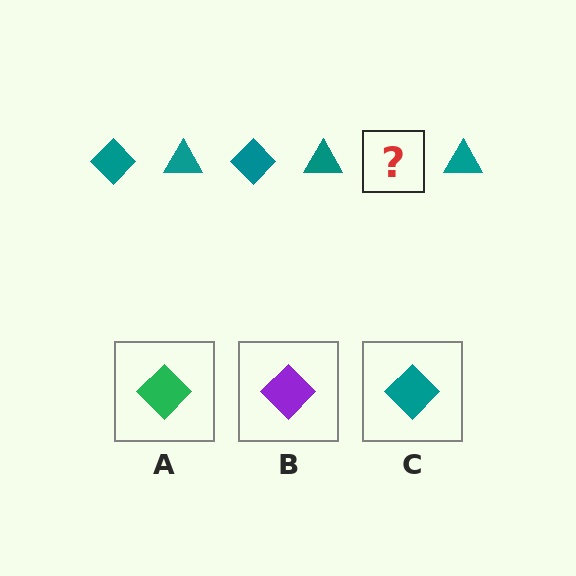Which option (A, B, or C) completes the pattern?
C.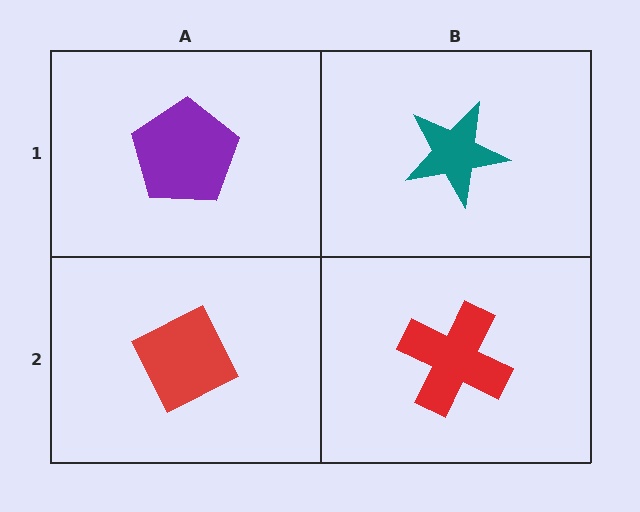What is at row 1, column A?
A purple pentagon.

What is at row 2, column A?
A red diamond.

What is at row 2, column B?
A red cross.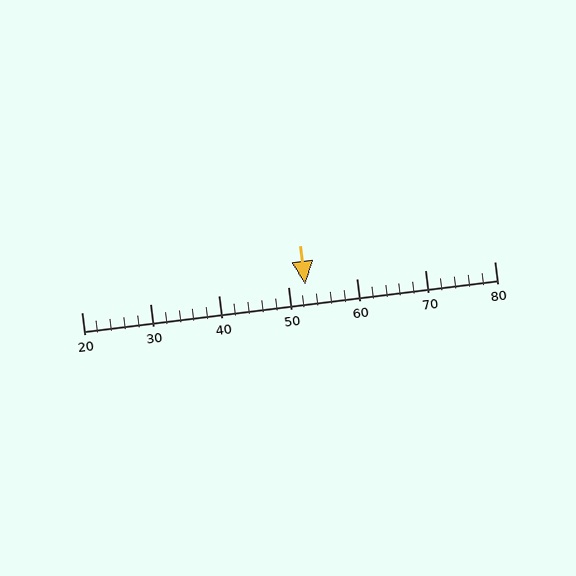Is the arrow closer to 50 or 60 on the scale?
The arrow is closer to 50.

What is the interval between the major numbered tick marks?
The major tick marks are spaced 10 units apart.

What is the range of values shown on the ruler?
The ruler shows values from 20 to 80.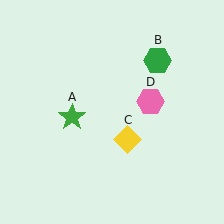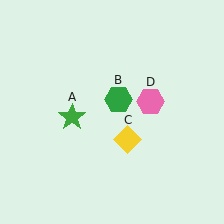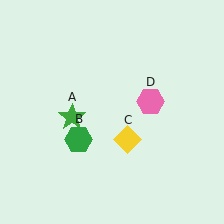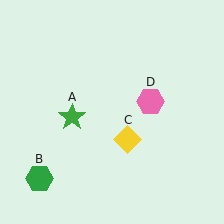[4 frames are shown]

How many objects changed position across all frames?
1 object changed position: green hexagon (object B).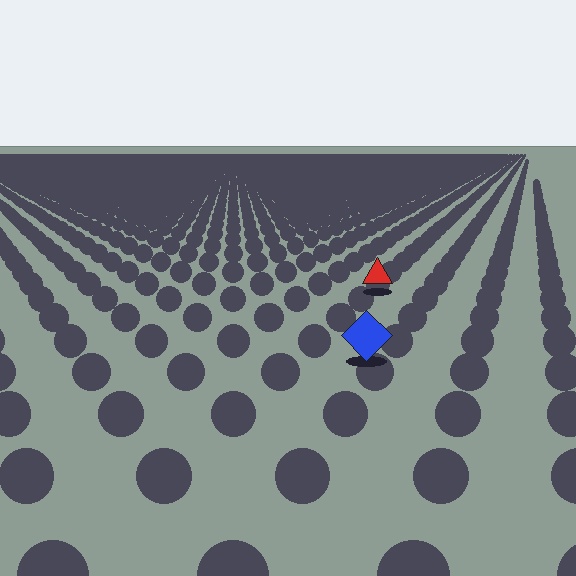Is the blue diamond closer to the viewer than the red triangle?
Yes. The blue diamond is closer — you can tell from the texture gradient: the ground texture is coarser near it.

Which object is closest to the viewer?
The blue diamond is closest. The texture marks near it are larger and more spread out.